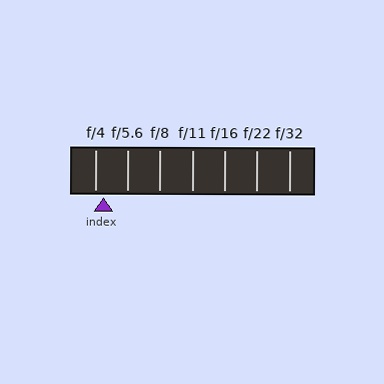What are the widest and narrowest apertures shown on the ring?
The widest aperture shown is f/4 and the narrowest is f/32.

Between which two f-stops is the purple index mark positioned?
The index mark is between f/4 and f/5.6.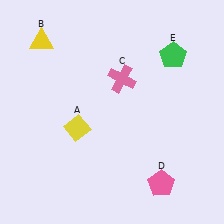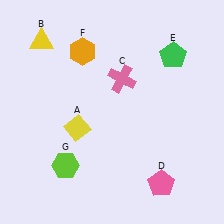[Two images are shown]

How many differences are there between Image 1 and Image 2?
There are 2 differences between the two images.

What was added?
An orange hexagon (F), a lime hexagon (G) were added in Image 2.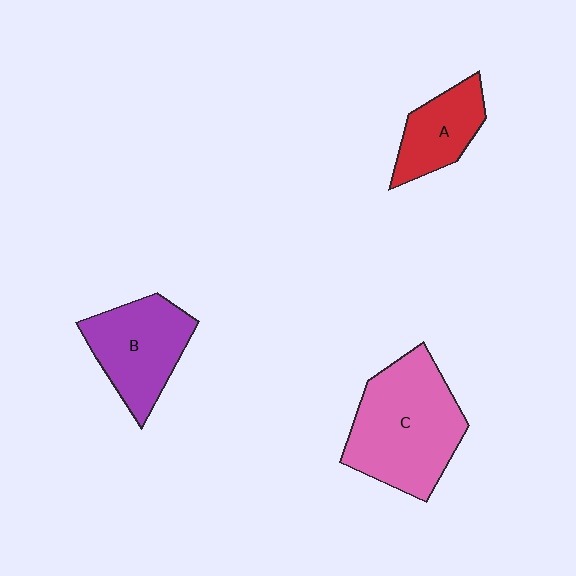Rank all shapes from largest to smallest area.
From largest to smallest: C (pink), B (purple), A (red).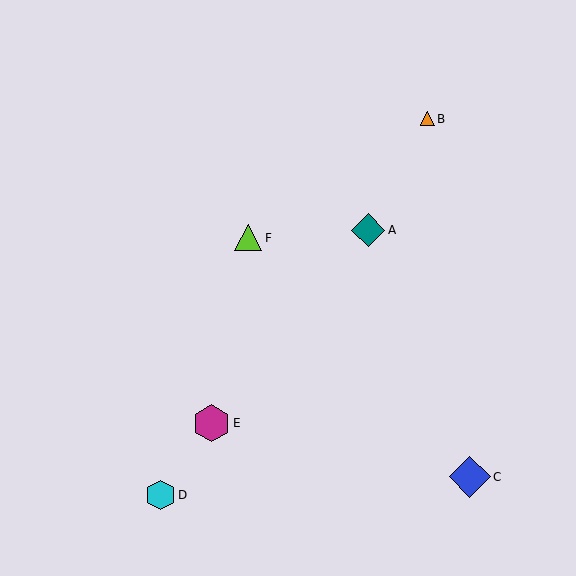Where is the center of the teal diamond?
The center of the teal diamond is at (368, 230).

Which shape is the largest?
The blue diamond (labeled C) is the largest.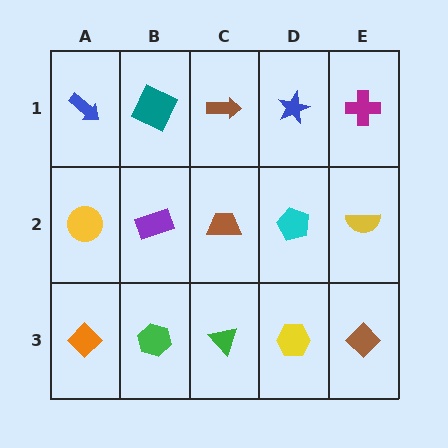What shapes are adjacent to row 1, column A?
A yellow circle (row 2, column A), a teal square (row 1, column B).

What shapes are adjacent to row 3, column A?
A yellow circle (row 2, column A), a green hexagon (row 3, column B).